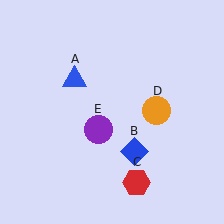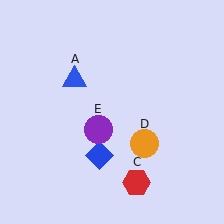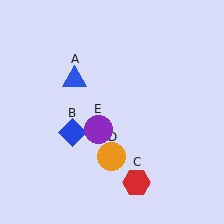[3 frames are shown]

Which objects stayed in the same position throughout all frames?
Blue triangle (object A) and red hexagon (object C) and purple circle (object E) remained stationary.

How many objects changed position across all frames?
2 objects changed position: blue diamond (object B), orange circle (object D).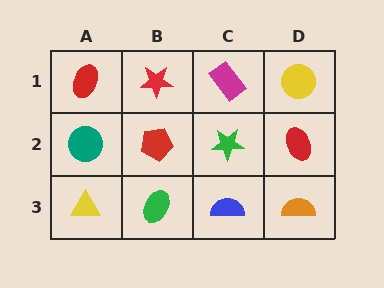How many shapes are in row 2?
4 shapes.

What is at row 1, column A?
A red ellipse.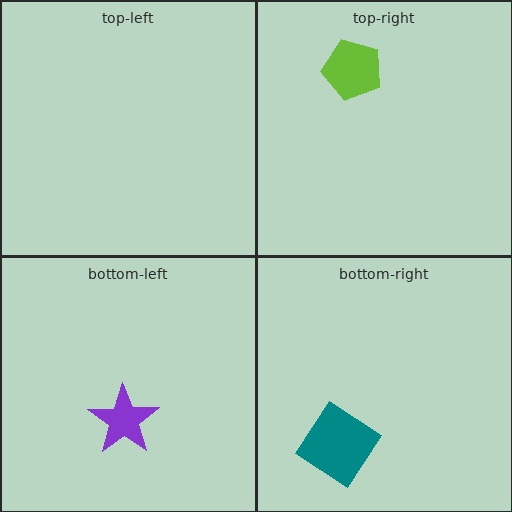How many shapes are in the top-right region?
1.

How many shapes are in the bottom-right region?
1.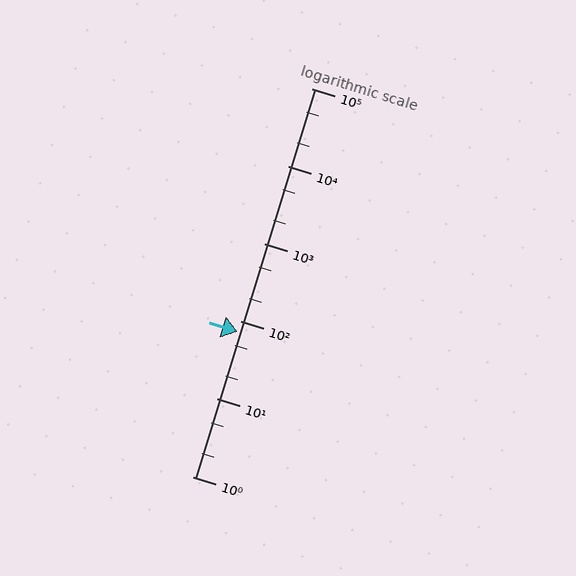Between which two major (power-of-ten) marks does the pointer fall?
The pointer is between 10 and 100.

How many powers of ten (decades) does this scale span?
The scale spans 5 decades, from 1 to 100000.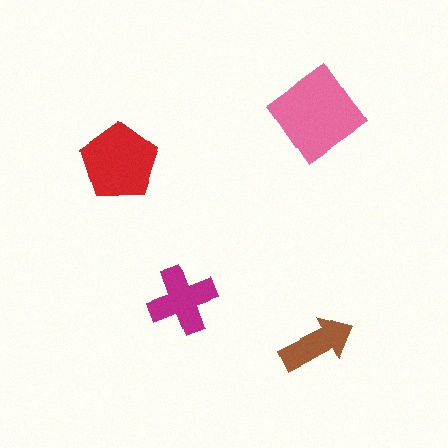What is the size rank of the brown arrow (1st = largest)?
4th.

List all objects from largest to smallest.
The pink diamond, the red pentagon, the magenta cross, the brown arrow.